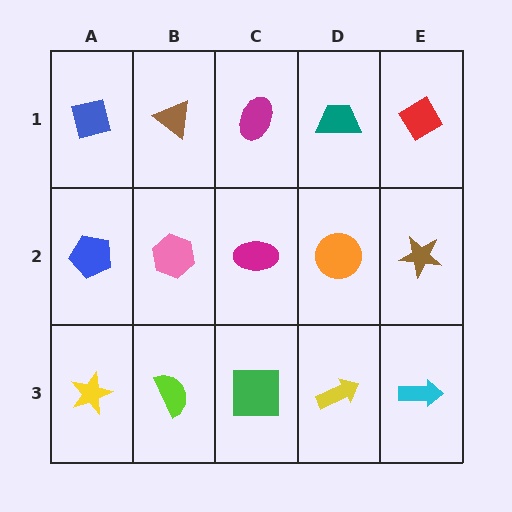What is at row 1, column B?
A brown triangle.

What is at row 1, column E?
A red diamond.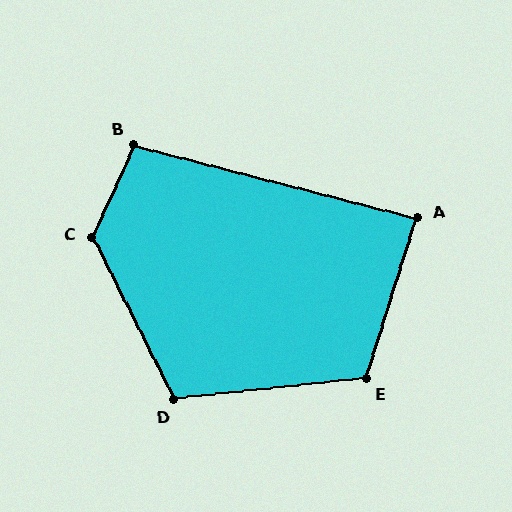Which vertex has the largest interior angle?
C, at approximately 129 degrees.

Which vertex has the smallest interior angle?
A, at approximately 87 degrees.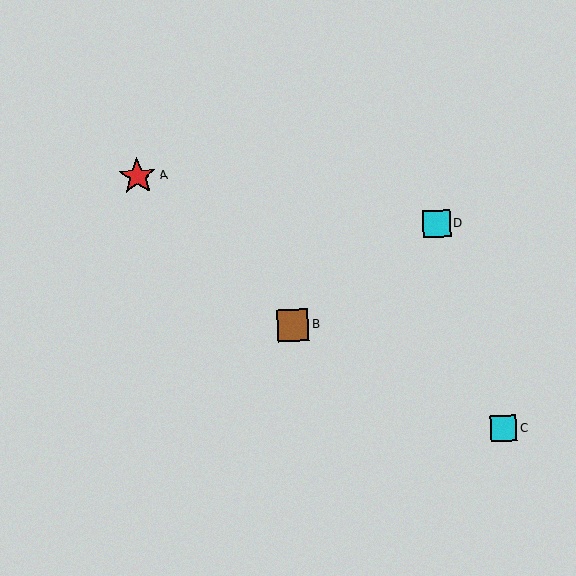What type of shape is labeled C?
Shape C is a cyan square.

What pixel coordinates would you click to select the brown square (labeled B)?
Click at (293, 325) to select the brown square B.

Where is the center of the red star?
The center of the red star is at (137, 176).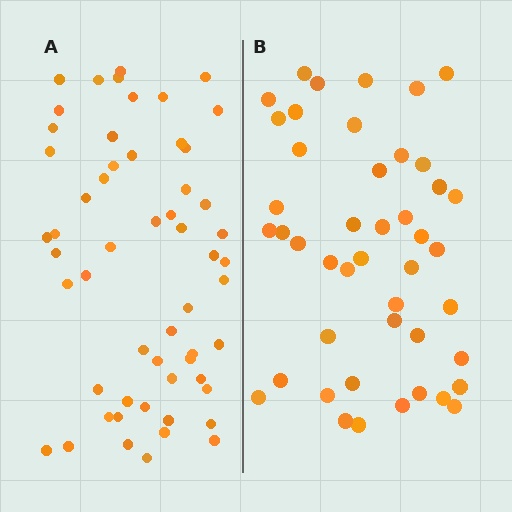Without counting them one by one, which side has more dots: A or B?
Region A (the left region) has more dots.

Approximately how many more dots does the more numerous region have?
Region A has roughly 12 or so more dots than region B.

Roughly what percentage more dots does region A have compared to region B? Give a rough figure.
About 25% more.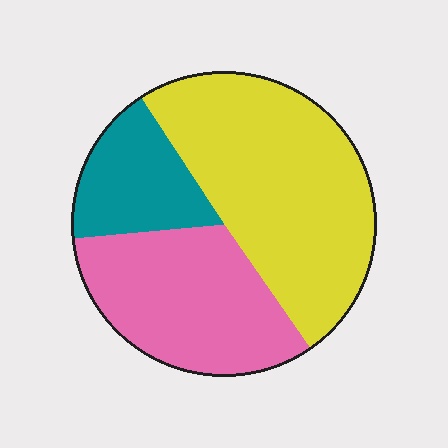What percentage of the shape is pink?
Pink takes up between a quarter and a half of the shape.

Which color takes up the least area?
Teal, at roughly 15%.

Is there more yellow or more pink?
Yellow.